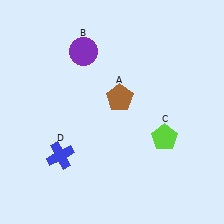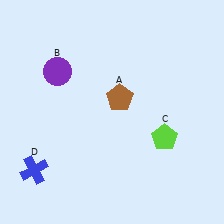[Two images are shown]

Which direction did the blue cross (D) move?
The blue cross (D) moved left.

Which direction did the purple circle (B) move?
The purple circle (B) moved left.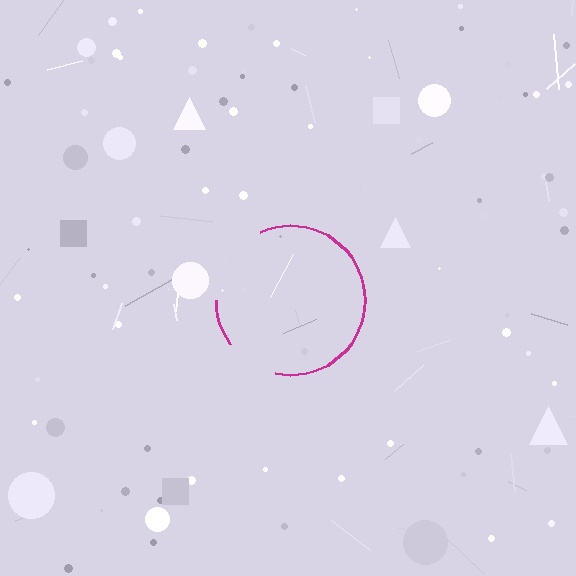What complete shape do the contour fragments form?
The contour fragments form a circle.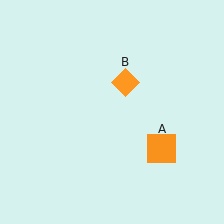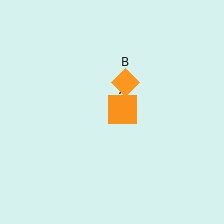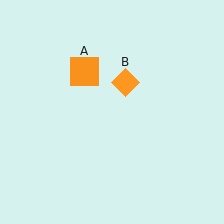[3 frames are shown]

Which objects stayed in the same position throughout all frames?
Orange diamond (object B) remained stationary.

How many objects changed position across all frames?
1 object changed position: orange square (object A).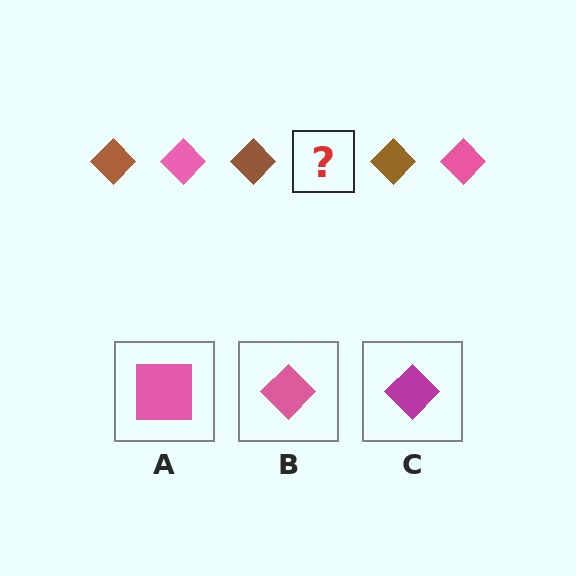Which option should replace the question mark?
Option B.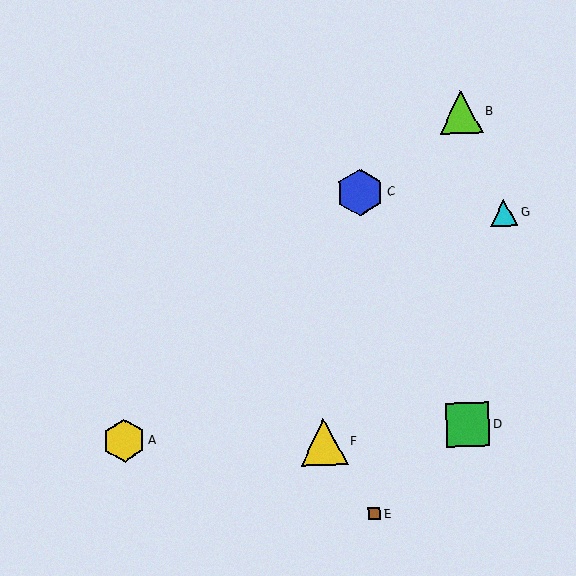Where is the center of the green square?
The center of the green square is at (468, 425).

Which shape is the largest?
The blue hexagon (labeled C) is the largest.